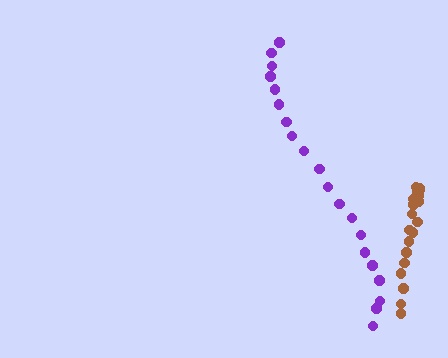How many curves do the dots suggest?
There are 2 distinct paths.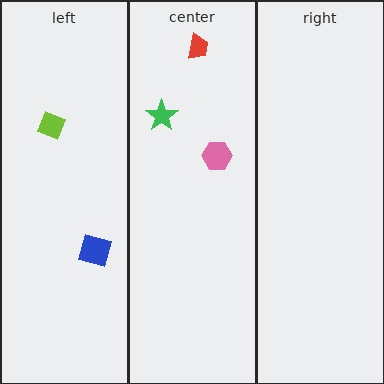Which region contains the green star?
The center region.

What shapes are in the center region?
The red trapezoid, the pink hexagon, the green star.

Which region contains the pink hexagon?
The center region.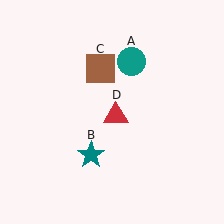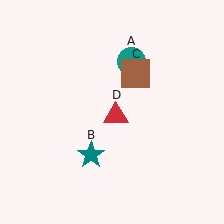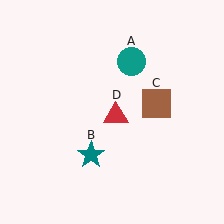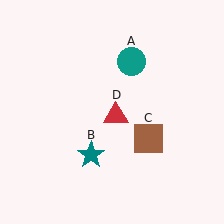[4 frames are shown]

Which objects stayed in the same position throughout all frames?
Teal circle (object A) and teal star (object B) and red triangle (object D) remained stationary.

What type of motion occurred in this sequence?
The brown square (object C) rotated clockwise around the center of the scene.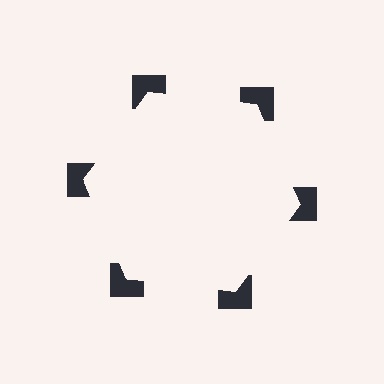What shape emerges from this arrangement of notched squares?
An illusory hexagon — its edges are inferred from the aligned wedge cuts in the notched squares, not physically drawn.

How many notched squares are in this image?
There are 6 — one at each vertex of the illusory hexagon.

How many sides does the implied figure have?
6 sides.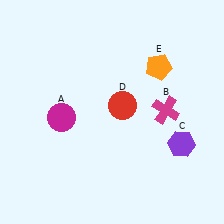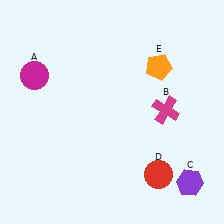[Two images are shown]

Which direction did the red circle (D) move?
The red circle (D) moved down.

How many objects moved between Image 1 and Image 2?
3 objects moved between the two images.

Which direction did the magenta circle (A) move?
The magenta circle (A) moved up.